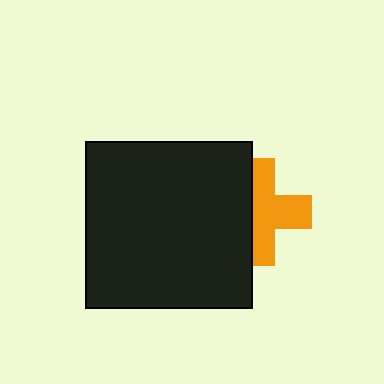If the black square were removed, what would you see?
You would see the complete orange cross.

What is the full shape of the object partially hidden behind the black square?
The partially hidden object is an orange cross.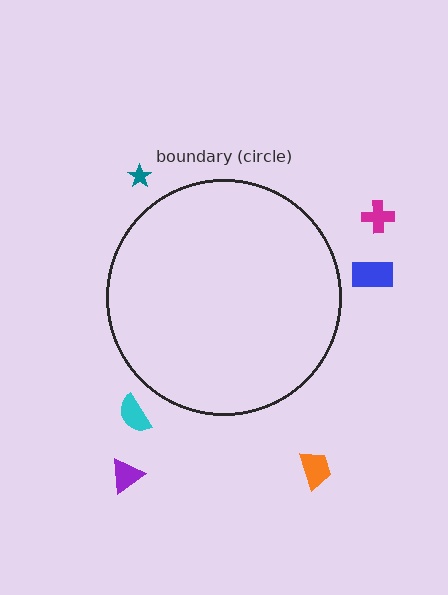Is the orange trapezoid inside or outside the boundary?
Outside.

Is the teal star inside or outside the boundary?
Outside.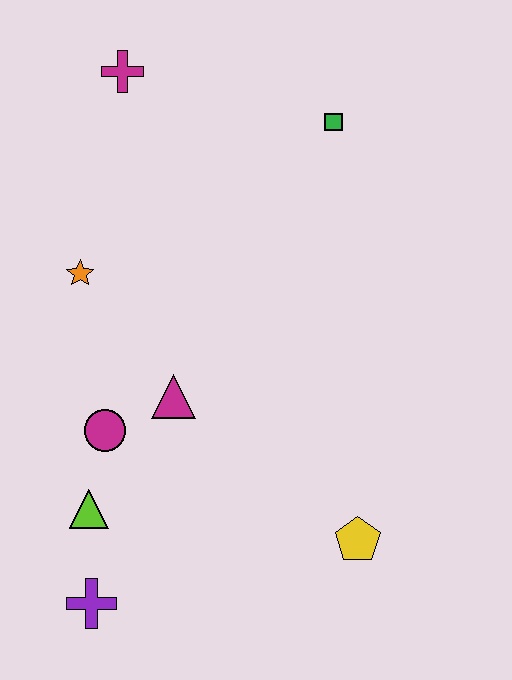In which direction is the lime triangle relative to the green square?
The lime triangle is below the green square.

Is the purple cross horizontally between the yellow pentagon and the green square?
No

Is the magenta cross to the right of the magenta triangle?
No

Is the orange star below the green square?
Yes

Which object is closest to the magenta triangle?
The magenta circle is closest to the magenta triangle.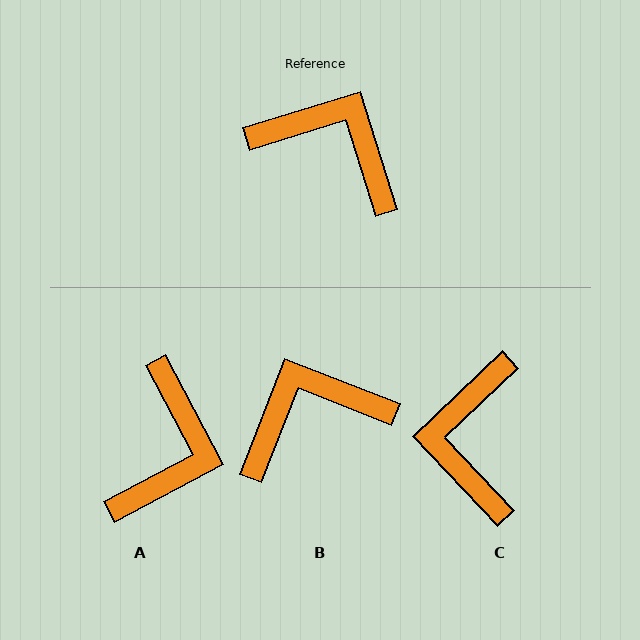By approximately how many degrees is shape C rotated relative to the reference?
Approximately 116 degrees counter-clockwise.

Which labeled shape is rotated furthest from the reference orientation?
C, about 116 degrees away.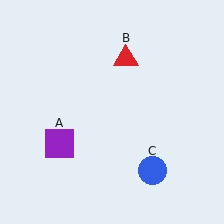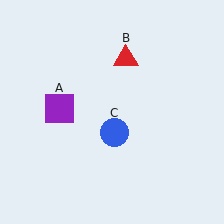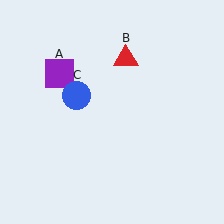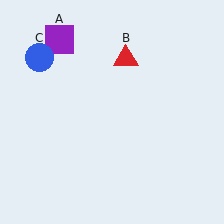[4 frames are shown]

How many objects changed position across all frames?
2 objects changed position: purple square (object A), blue circle (object C).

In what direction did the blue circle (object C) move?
The blue circle (object C) moved up and to the left.